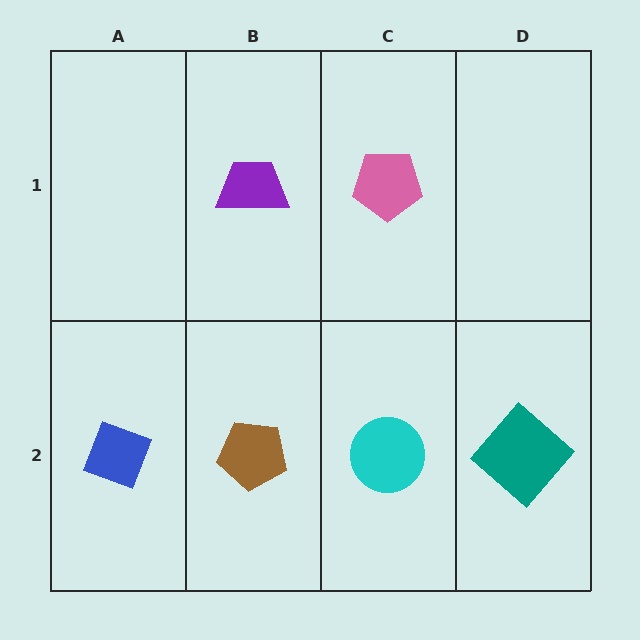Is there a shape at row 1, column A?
No, that cell is empty.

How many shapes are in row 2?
4 shapes.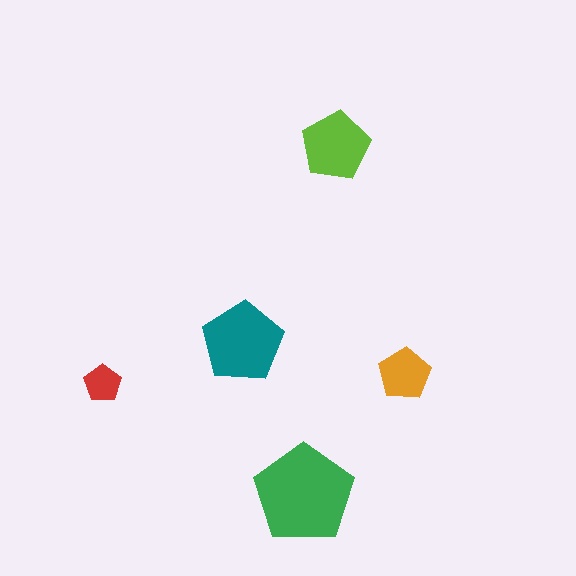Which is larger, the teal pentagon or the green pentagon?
The green one.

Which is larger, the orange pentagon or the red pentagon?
The orange one.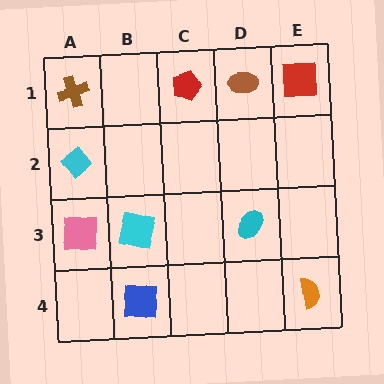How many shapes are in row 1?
4 shapes.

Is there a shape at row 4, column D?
No, that cell is empty.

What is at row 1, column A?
A brown cross.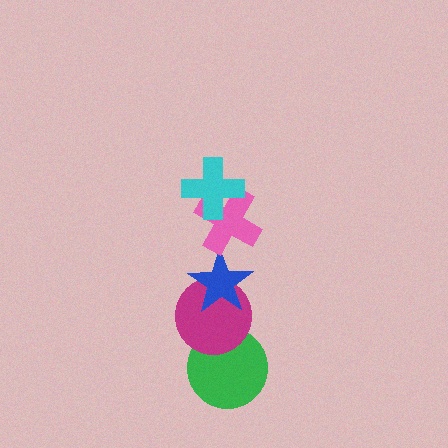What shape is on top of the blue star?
The pink cross is on top of the blue star.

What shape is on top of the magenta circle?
The blue star is on top of the magenta circle.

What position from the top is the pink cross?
The pink cross is 2nd from the top.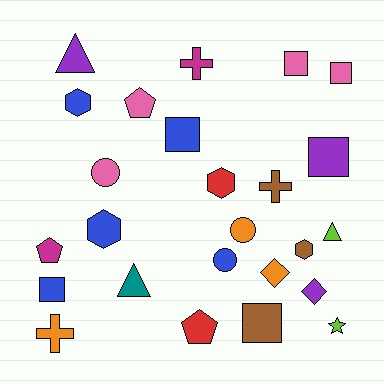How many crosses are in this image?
There are 3 crosses.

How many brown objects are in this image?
There are 3 brown objects.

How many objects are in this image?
There are 25 objects.